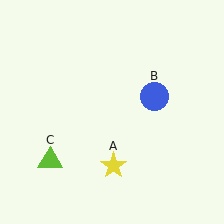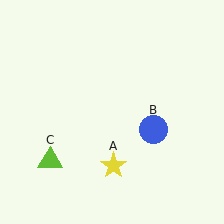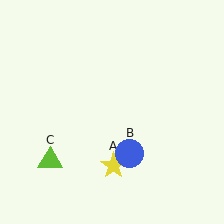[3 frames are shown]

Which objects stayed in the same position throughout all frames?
Yellow star (object A) and lime triangle (object C) remained stationary.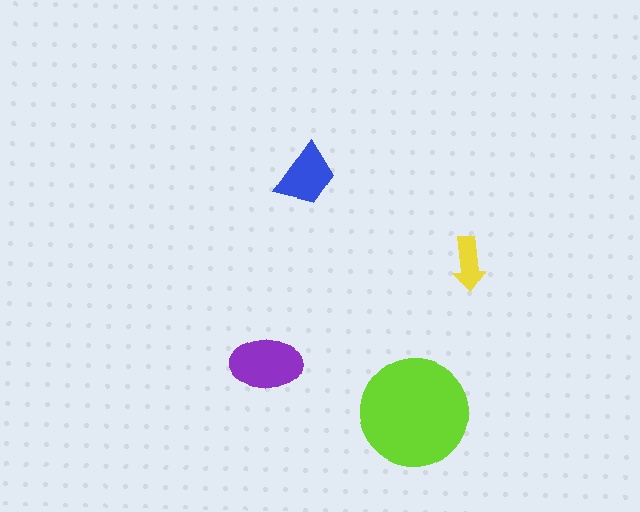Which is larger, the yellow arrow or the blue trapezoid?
The blue trapezoid.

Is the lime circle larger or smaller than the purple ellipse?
Larger.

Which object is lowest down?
The lime circle is bottommost.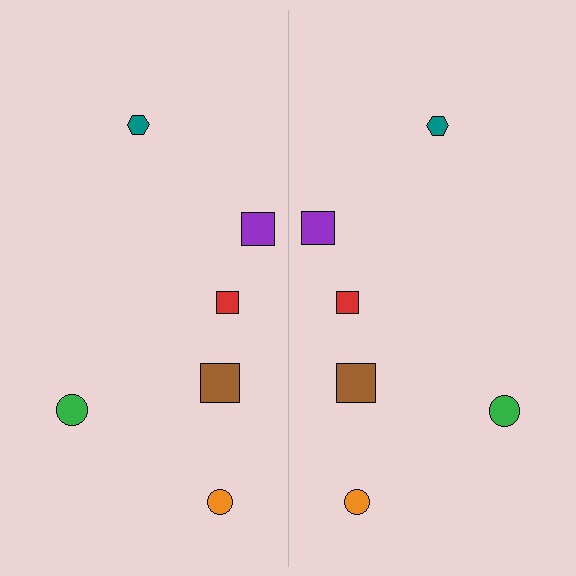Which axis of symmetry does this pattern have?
The pattern has a vertical axis of symmetry running through the center of the image.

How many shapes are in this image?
There are 12 shapes in this image.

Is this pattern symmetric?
Yes, this pattern has bilateral (reflection) symmetry.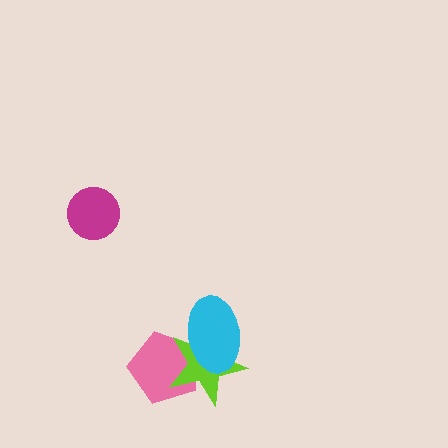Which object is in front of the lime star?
The cyan ellipse is in front of the lime star.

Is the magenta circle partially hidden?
No, no other shape covers it.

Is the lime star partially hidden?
Yes, it is partially covered by another shape.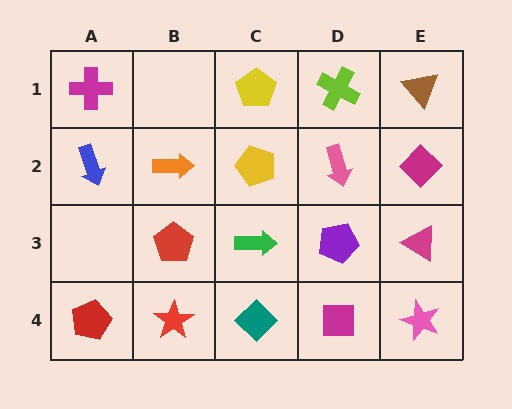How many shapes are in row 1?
4 shapes.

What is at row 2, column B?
An orange arrow.